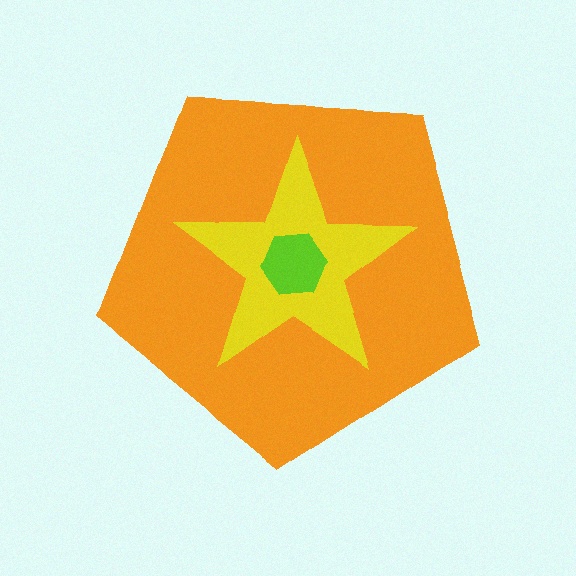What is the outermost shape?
The orange pentagon.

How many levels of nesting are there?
3.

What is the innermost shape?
The lime hexagon.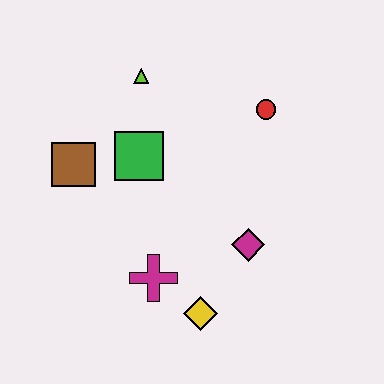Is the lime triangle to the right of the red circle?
No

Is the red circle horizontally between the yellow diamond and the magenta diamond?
No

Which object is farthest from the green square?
The yellow diamond is farthest from the green square.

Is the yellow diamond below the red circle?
Yes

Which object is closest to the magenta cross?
The yellow diamond is closest to the magenta cross.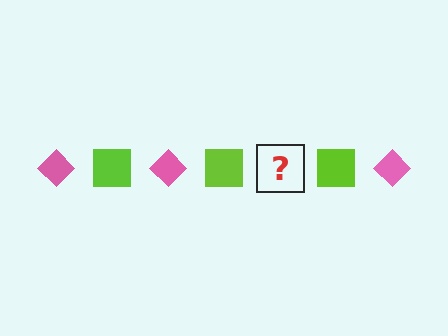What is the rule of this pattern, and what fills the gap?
The rule is that the pattern alternates between pink diamond and lime square. The gap should be filled with a pink diamond.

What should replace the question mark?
The question mark should be replaced with a pink diamond.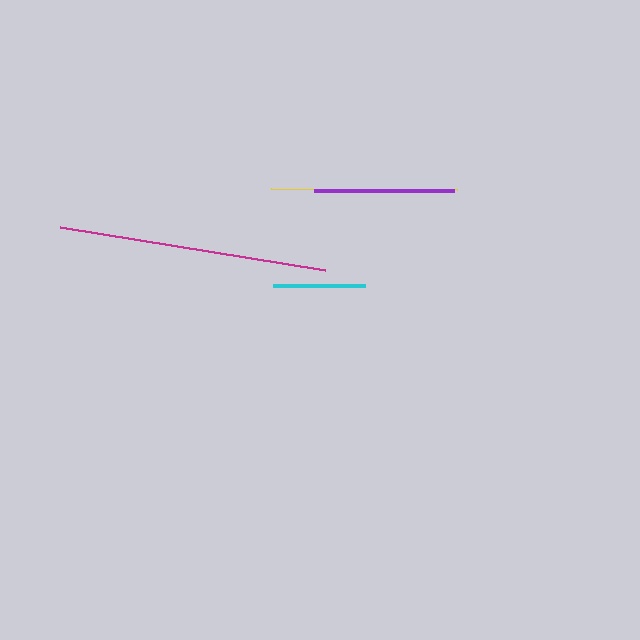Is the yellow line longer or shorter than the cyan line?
The yellow line is longer than the cyan line.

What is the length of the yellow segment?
The yellow segment is approximately 186 pixels long.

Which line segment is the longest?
The magenta line is the longest at approximately 268 pixels.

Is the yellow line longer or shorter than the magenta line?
The magenta line is longer than the yellow line.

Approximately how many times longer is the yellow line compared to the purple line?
The yellow line is approximately 1.3 times the length of the purple line.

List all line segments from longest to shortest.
From longest to shortest: magenta, yellow, purple, cyan.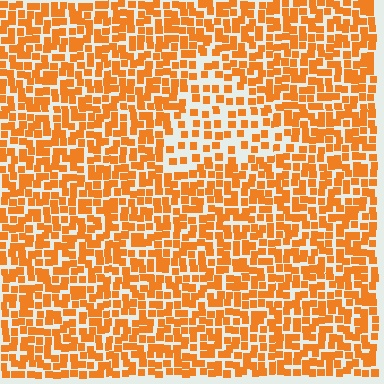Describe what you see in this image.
The image contains small orange elements arranged at two different densities. A triangle-shaped region is visible where the elements are less densely packed than the surrounding area.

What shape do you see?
I see a triangle.